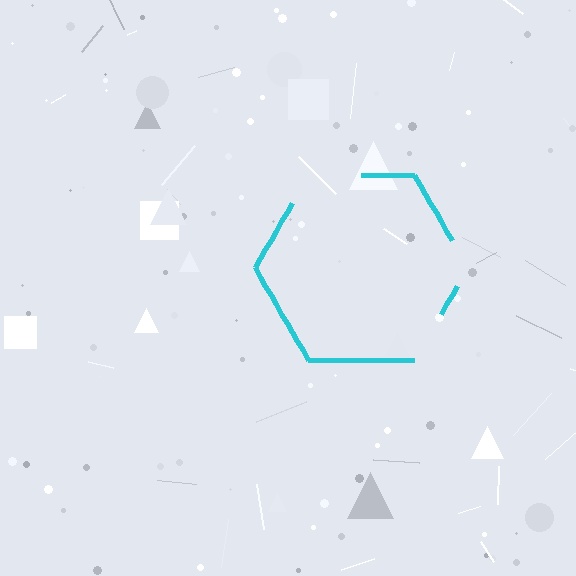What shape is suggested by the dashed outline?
The dashed outline suggests a hexagon.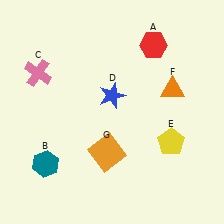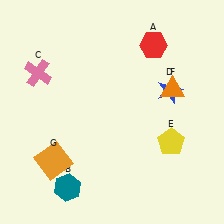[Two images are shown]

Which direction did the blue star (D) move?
The blue star (D) moved right.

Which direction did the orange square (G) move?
The orange square (G) moved left.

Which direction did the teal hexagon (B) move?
The teal hexagon (B) moved down.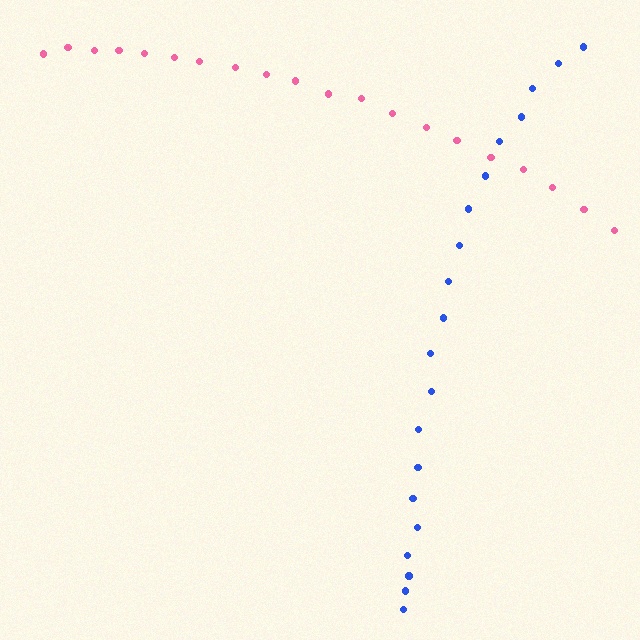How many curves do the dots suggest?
There are 2 distinct paths.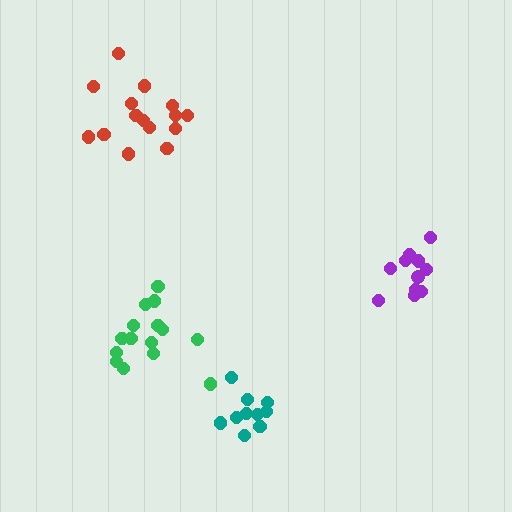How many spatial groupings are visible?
There are 4 spatial groupings.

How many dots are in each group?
Group 1: 11 dots, Group 2: 15 dots, Group 3: 11 dots, Group 4: 15 dots (52 total).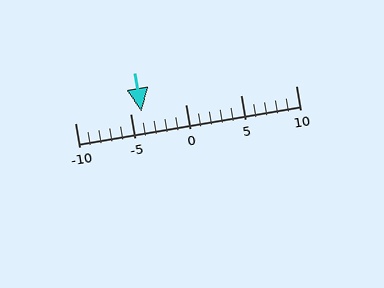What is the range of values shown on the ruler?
The ruler shows values from -10 to 10.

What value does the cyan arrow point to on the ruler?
The cyan arrow points to approximately -4.